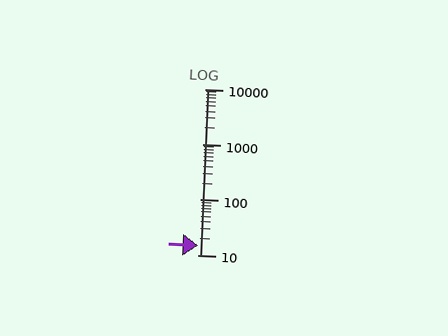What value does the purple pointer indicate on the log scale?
The pointer indicates approximately 15.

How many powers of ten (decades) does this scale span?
The scale spans 3 decades, from 10 to 10000.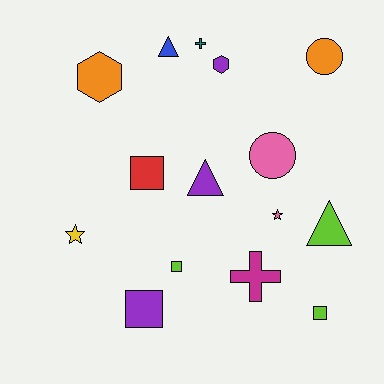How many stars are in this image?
There are 2 stars.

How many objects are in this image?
There are 15 objects.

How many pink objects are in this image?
There are 2 pink objects.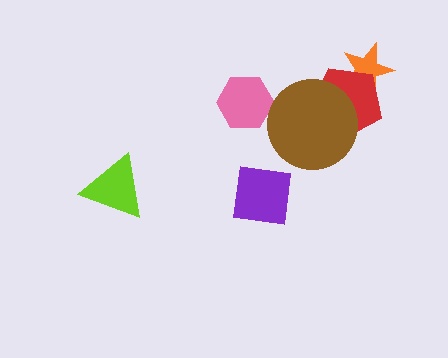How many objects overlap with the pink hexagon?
0 objects overlap with the pink hexagon.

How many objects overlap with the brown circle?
1 object overlaps with the brown circle.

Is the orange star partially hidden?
Yes, it is partially covered by another shape.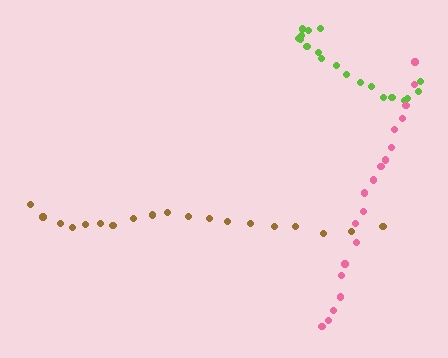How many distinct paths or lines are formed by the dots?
There are 3 distinct paths.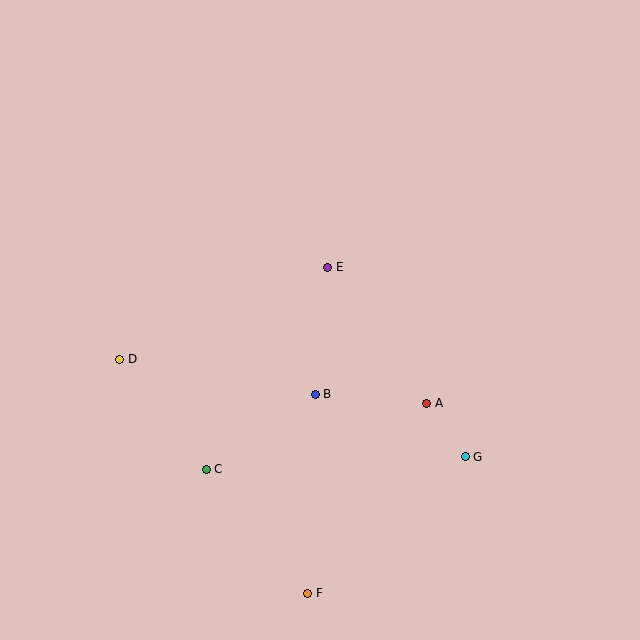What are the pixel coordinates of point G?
Point G is at (465, 457).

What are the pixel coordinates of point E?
Point E is at (328, 267).